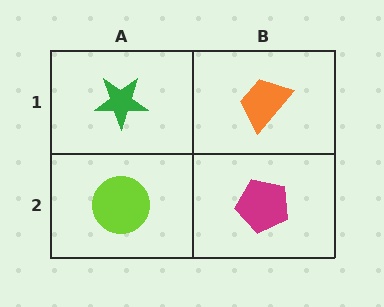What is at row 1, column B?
An orange trapezoid.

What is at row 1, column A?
A green star.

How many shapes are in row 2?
2 shapes.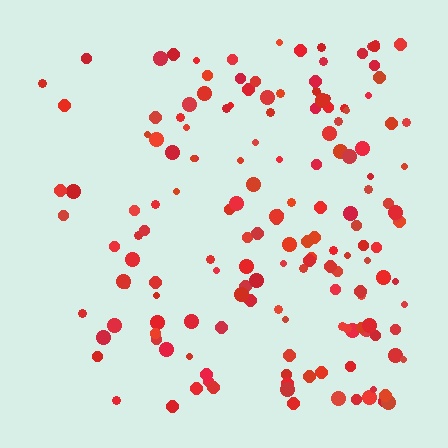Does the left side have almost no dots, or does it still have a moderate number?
Still a moderate number, just noticeably fewer than the right.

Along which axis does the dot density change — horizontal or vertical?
Horizontal.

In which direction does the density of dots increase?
From left to right, with the right side densest.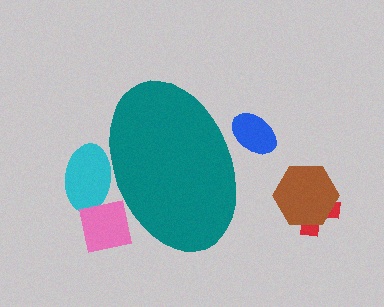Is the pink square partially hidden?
Yes, the pink square is partially hidden behind the teal ellipse.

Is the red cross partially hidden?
No, the red cross is fully visible.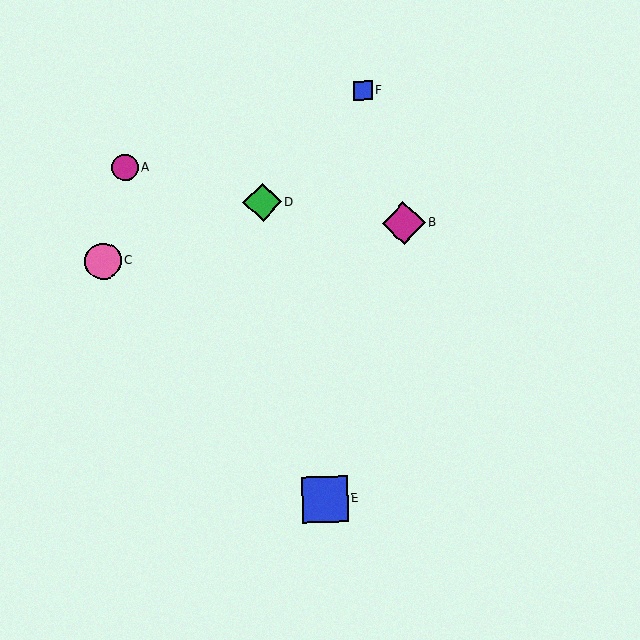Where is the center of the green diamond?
The center of the green diamond is at (263, 202).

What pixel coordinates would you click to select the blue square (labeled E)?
Click at (325, 499) to select the blue square E.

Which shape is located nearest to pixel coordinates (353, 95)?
The blue square (labeled F) at (363, 91) is nearest to that location.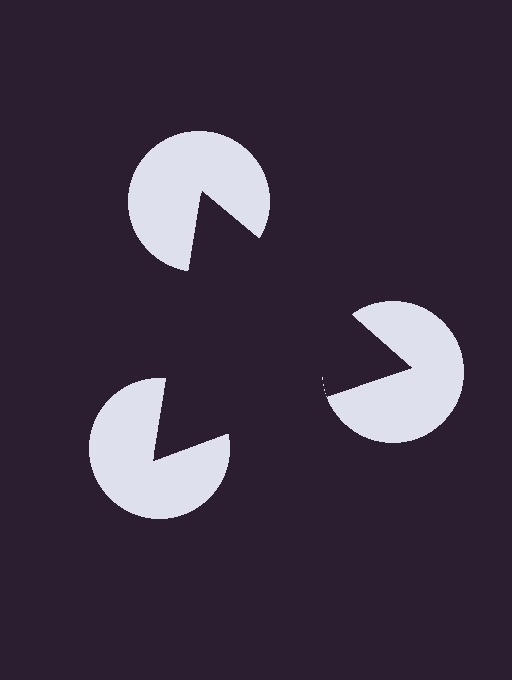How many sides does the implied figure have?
3 sides.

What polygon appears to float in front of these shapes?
An illusory triangle — its edges are inferred from the aligned wedge cuts in the pac-man discs, not physically drawn.